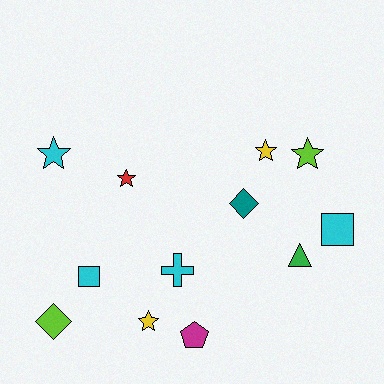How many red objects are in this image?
There is 1 red object.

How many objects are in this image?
There are 12 objects.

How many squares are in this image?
There are 2 squares.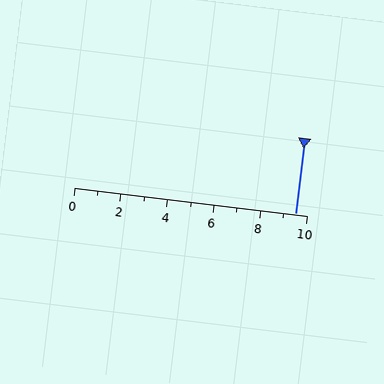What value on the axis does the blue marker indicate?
The marker indicates approximately 9.5.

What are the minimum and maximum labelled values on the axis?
The axis runs from 0 to 10.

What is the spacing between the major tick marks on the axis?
The major ticks are spaced 2 apart.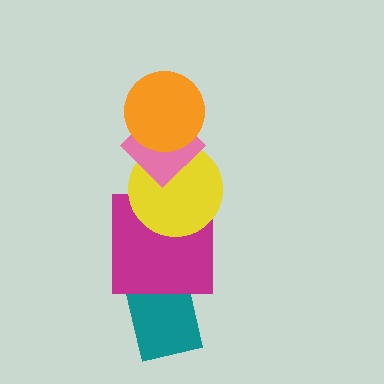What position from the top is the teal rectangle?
The teal rectangle is 5th from the top.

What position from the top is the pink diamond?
The pink diamond is 2nd from the top.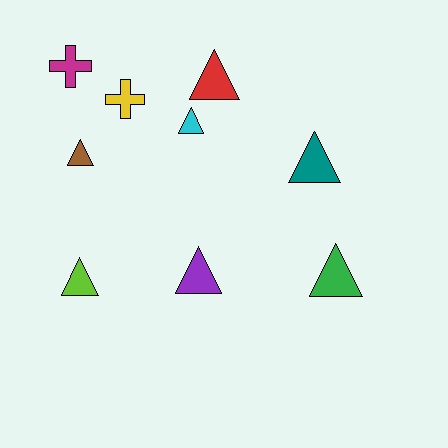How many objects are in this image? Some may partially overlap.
There are 9 objects.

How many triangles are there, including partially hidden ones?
There are 7 triangles.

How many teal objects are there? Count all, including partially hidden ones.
There is 1 teal object.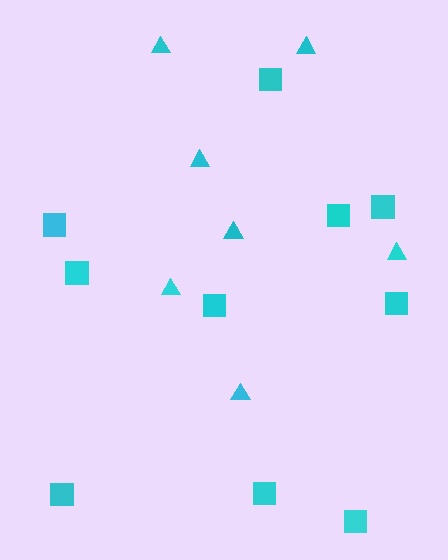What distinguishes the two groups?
There are 2 groups: one group of squares (10) and one group of triangles (7).